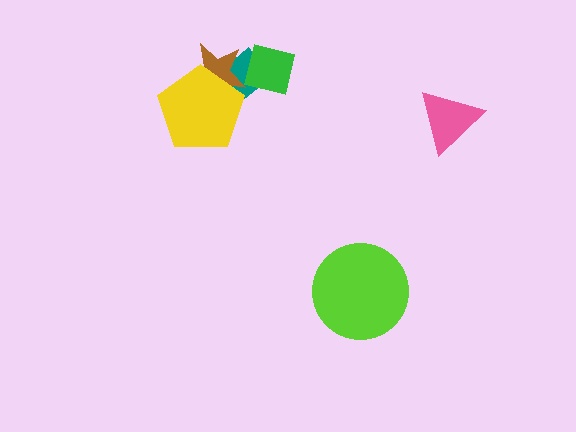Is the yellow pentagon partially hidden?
No, no other shape covers it.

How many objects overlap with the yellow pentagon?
2 objects overlap with the yellow pentagon.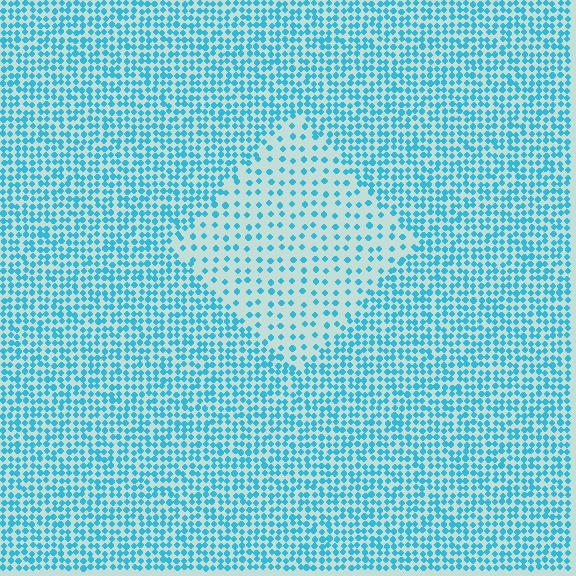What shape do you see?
I see a diamond.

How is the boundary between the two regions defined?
The boundary is defined by a change in element density (approximately 2.3x ratio). All elements are the same color, size, and shape.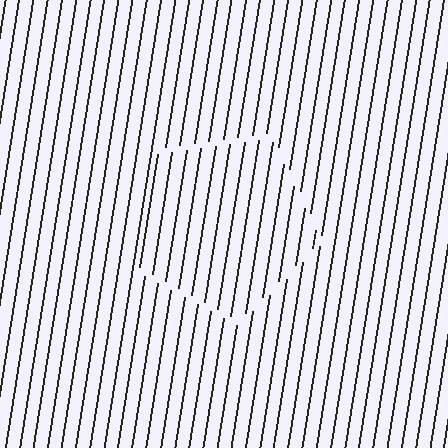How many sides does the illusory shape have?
5 sides — the line-ends trace a pentagon.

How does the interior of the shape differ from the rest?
The interior of the shape contains the same grating, shifted by half a period — the contour is defined by the phase discontinuity where line-ends from the inner and outer gratings abut.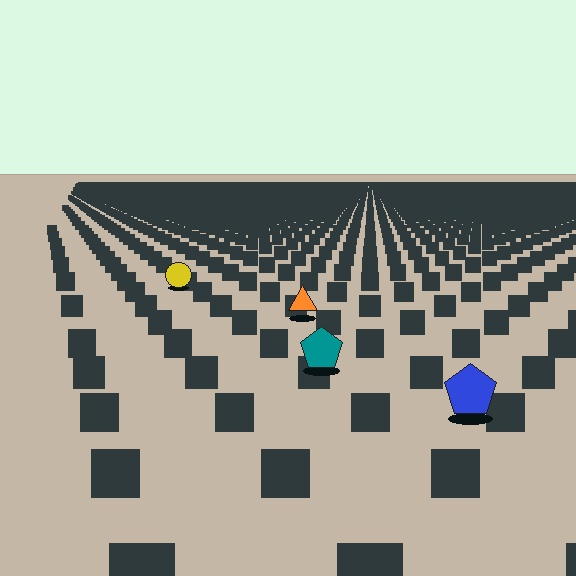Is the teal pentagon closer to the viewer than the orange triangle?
Yes. The teal pentagon is closer — you can tell from the texture gradient: the ground texture is coarser near it.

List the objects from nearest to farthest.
From nearest to farthest: the blue pentagon, the teal pentagon, the orange triangle, the yellow circle.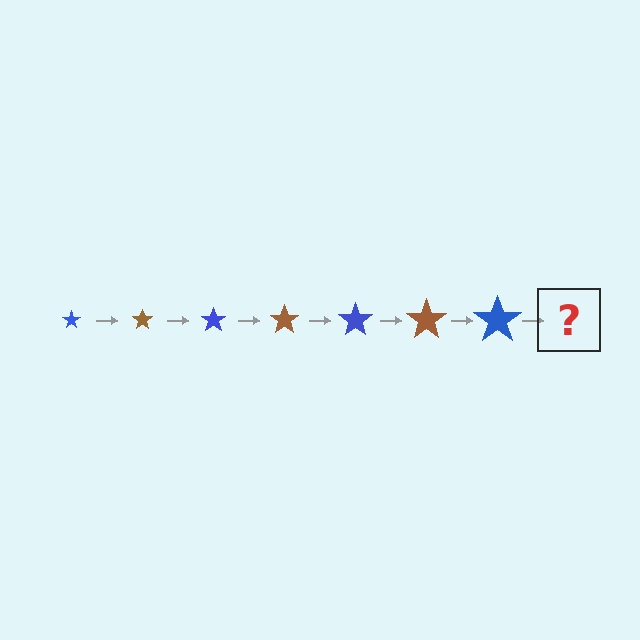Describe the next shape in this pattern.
It should be a brown star, larger than the previous one.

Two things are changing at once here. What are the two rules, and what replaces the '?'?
The two rules are that the star grows larger each step and the color cycles through blue and brown. The '?' should be a brown star, larger than the previous one.